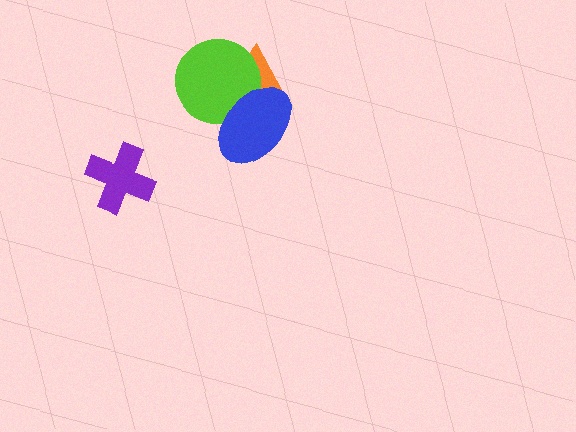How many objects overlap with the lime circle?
2 objects overlap with the lime circle.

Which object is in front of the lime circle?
The blue ellipse is in front of the lime circle.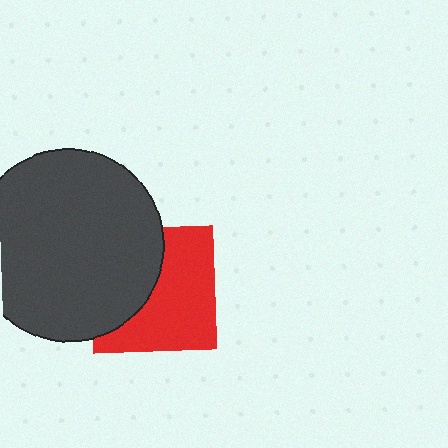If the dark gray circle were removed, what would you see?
You would see the complete red square.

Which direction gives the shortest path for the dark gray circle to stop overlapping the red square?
Moving left gives the shortest separation.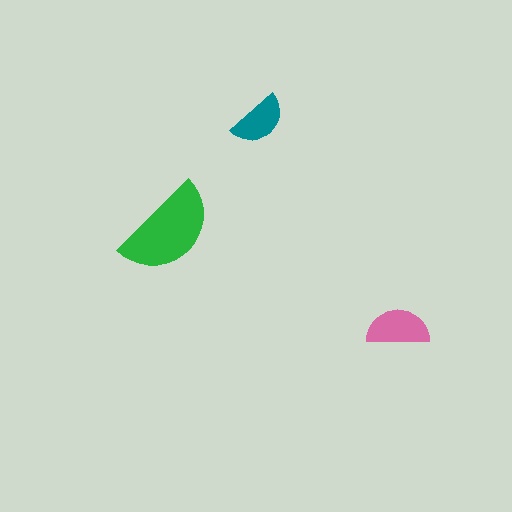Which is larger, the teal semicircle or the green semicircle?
The green one.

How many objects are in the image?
There are 3 objects in the image.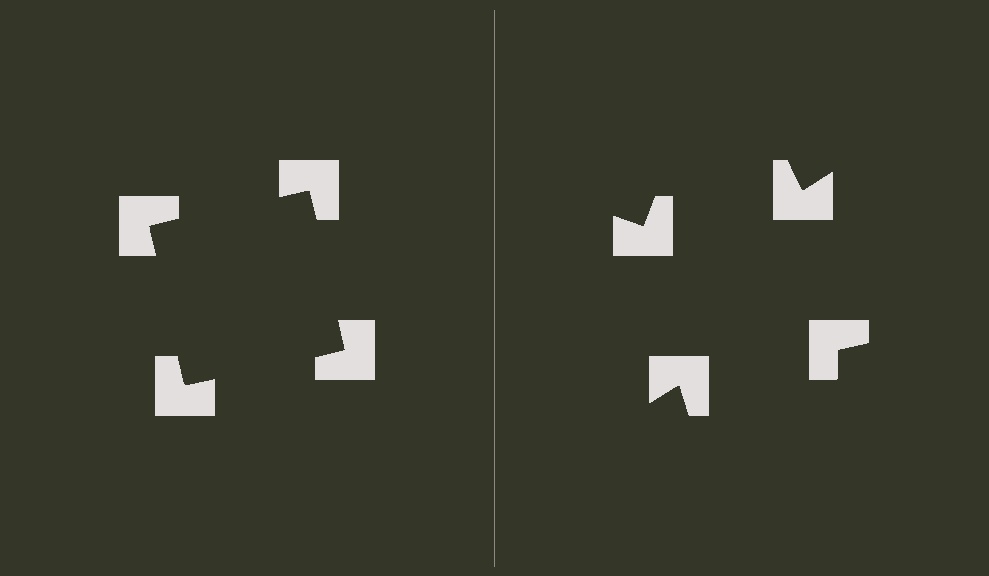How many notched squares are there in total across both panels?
8 — 4 on each side.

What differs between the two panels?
The notched squares are positioned identically on both sides; only the wedge orientations differ. On the left they align to a square; on the right they are misaligned.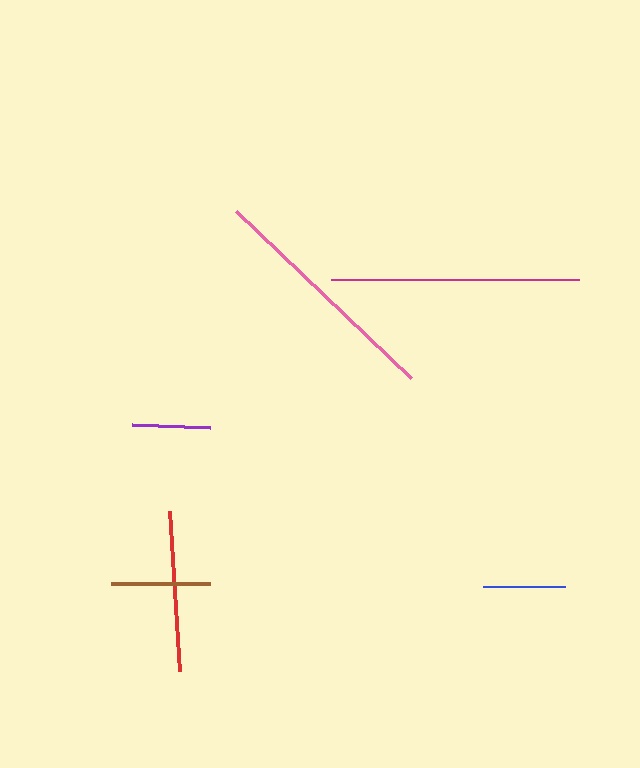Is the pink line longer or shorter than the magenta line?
The magenta line is longer than the pink line.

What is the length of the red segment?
The red segment is approximately 160 pixels long.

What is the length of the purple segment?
The purple segment is approximately 79 pixels long.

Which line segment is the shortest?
The purple line is the shortest at approximately 79 pixels.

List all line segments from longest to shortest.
From longest to shortest: magenta, pink, red, brown, blue, purple.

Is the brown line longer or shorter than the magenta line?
The magenta line is longer than the brown line.